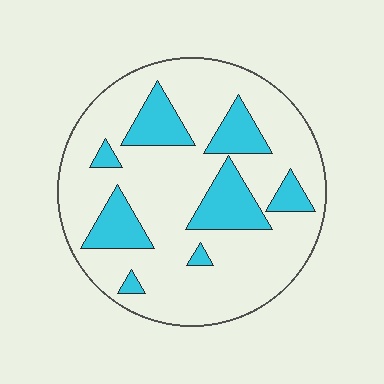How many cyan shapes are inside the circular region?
8.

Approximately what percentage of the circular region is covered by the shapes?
Approximately 20%.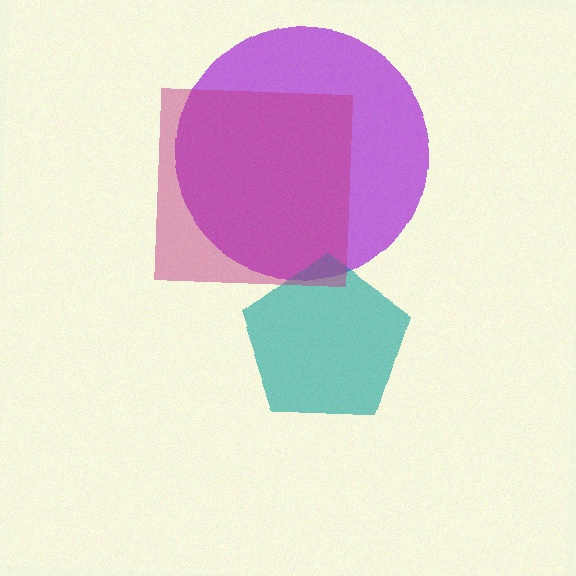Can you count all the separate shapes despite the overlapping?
Yes, there are 3 separate shapes.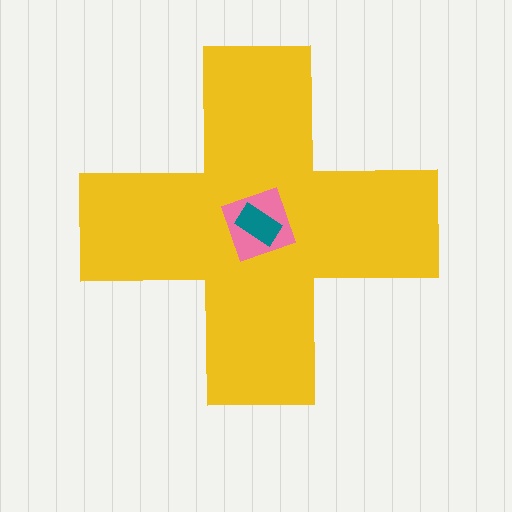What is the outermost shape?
The yellow cross.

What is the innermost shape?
The teal rectangle.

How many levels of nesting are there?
3.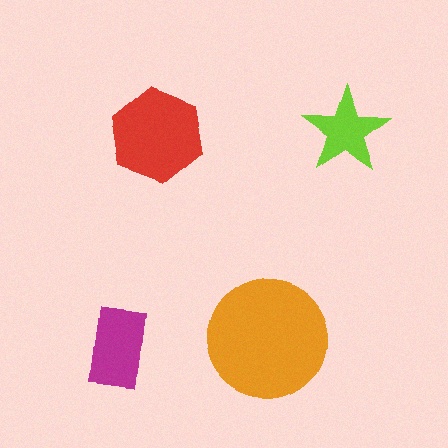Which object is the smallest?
The lime star.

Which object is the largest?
The orange circle.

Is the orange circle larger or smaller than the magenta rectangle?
Larger.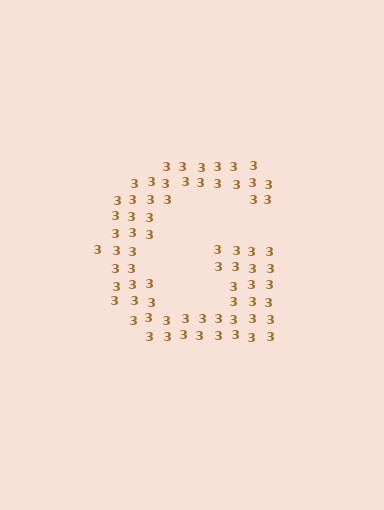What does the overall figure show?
The overall figure shows the letter G.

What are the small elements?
The small elements are digit 3's.